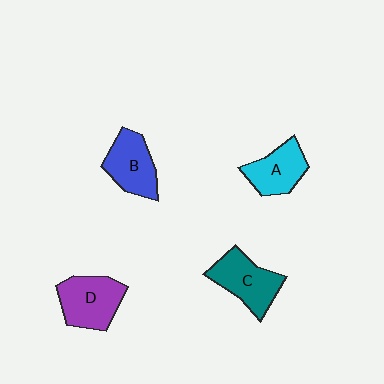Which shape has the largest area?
Shape D (purple).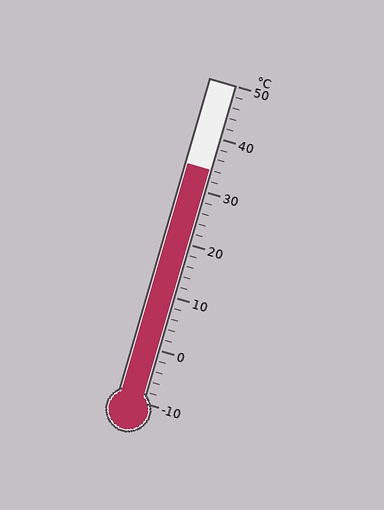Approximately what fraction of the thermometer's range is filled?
The thermometer is filled to approximately 75% of its range.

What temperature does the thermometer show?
The thermometer shows approximately 34°C.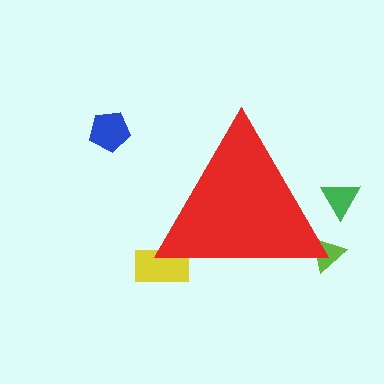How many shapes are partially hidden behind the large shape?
3 shapes are partially hidden.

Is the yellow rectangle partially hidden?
Yes, the yellow rectangle is partially hidden behind the red triangle.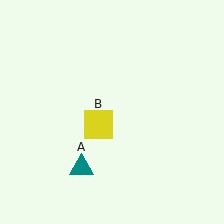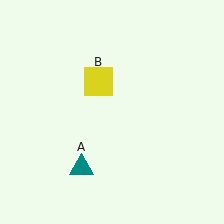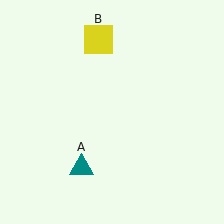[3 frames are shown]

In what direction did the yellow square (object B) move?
The yellow square (object B) moved up.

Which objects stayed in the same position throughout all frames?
Teal triangle (object A) remained stationary.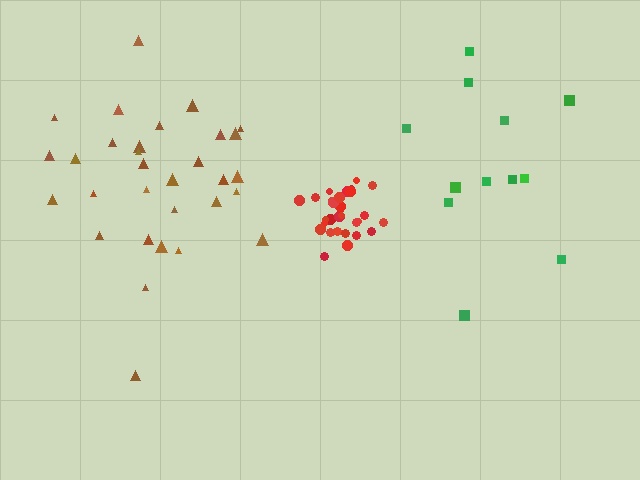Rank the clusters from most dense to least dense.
red, brown, green.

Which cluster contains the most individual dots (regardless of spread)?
Brown (31).